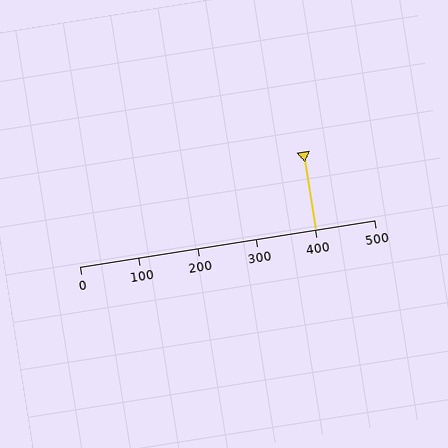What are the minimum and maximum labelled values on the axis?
The axis runs from 0 to 500.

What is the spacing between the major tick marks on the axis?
The major ticks are spaced 100 apart.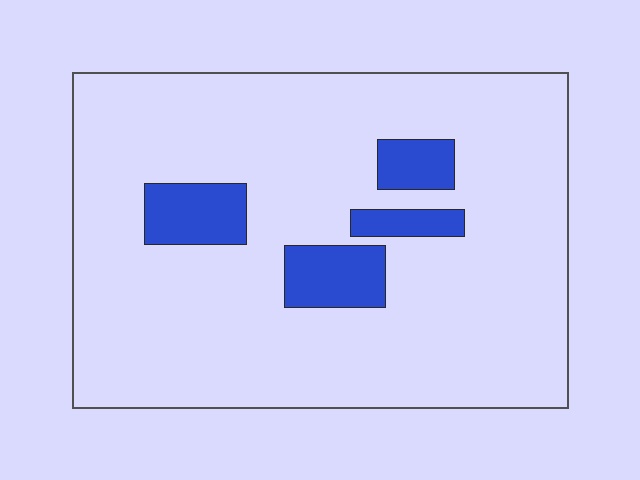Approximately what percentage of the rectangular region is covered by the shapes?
Approximately 10%.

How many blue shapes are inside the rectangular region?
4.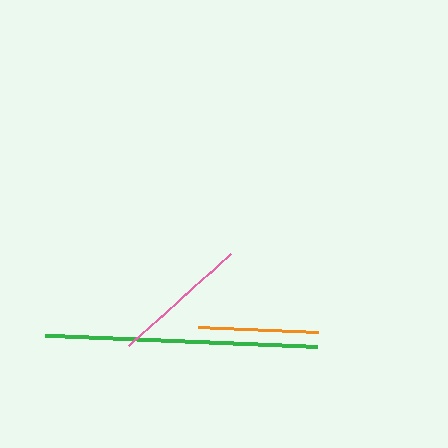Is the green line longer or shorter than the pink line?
The green line is longer than the pink line.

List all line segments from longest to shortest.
From longest to shortest: green, pink, orange.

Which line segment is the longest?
The green line is the longest at approximately 271 pixels.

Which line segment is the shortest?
The orange line is the shortest at approximately 119 pixels.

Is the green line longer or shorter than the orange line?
The green line is longer than the orange line.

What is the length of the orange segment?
The orange segment is approximately 119 pixels long.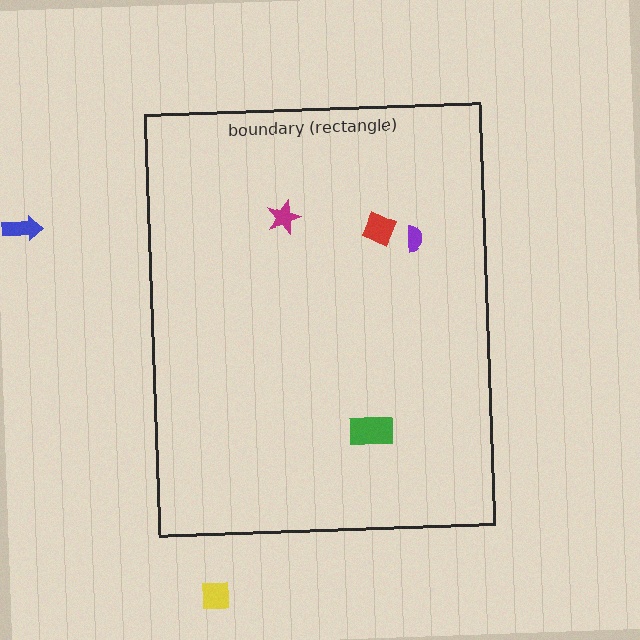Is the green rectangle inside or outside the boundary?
Inside.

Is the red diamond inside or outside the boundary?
Inside.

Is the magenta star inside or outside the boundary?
Inside.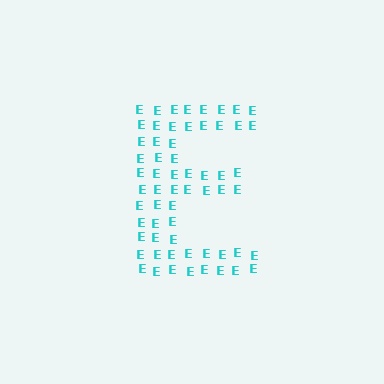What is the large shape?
The large shape is the letter E.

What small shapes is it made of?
It is made of small letter E's.